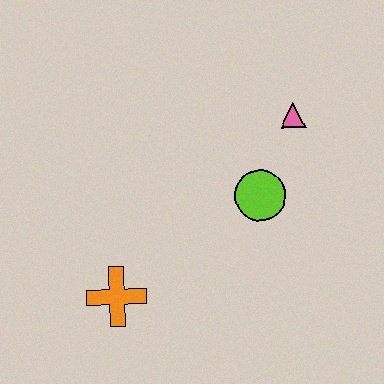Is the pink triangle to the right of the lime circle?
Yes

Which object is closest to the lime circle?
The pink triangle is closest to the lime circle.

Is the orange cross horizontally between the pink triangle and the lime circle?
No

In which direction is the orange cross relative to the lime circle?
The orange cross is to the left of the lime circle.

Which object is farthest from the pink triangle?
The orange cross is farthest from the pink triangle.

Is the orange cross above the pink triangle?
No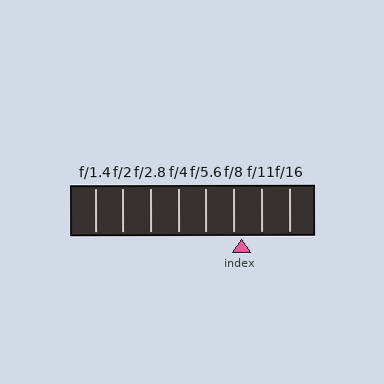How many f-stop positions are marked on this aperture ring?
There are 8 f-stop positions marked.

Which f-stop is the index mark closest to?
The index mark is closest to f/8.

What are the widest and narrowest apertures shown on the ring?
The widest aperture shown is f/1.4 and the narrowest is f/16.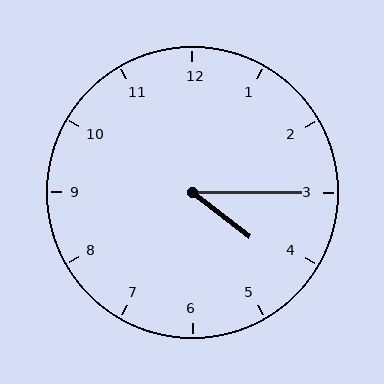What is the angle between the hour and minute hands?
Approximately 38 degrees.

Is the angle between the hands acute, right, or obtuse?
It is acute.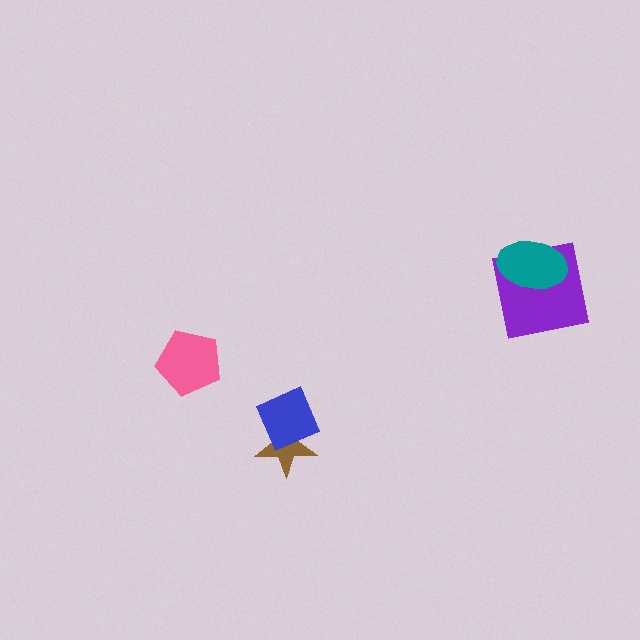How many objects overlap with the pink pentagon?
0 objects overlap with the pink pentagon.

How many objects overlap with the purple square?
1 object overlaps with the purple square.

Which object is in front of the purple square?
The teal ellipse is in front of the purple square.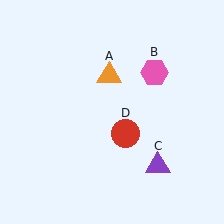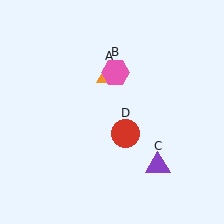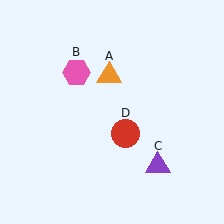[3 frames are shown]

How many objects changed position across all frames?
1 object changed position: pink hexagon (object B).